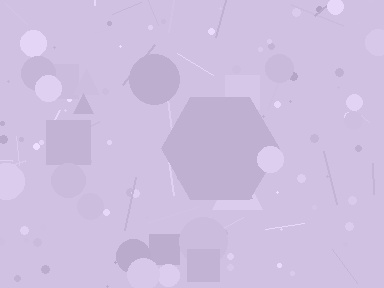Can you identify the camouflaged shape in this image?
The camouflaged shape is a hexagon.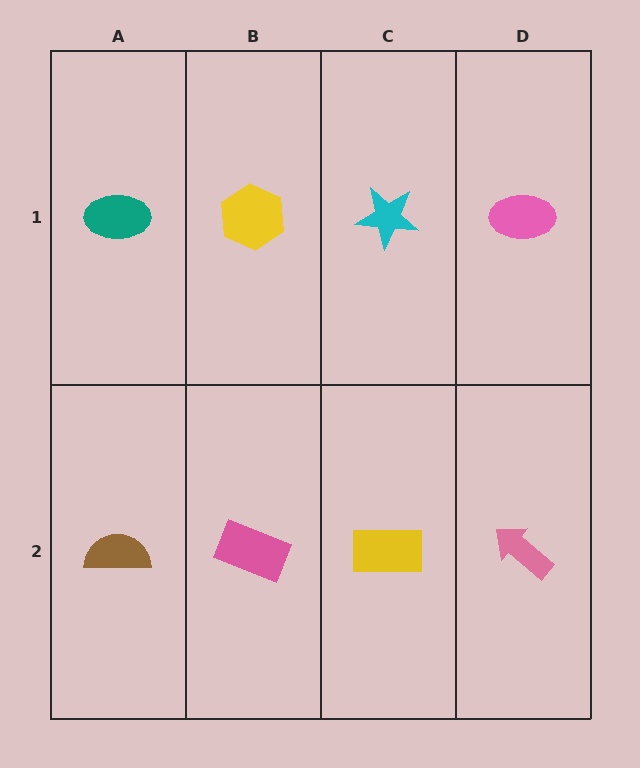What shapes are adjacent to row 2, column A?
A teal ellipse (row 1, column A), a pink rectangle (row 2, column B).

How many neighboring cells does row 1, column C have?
3.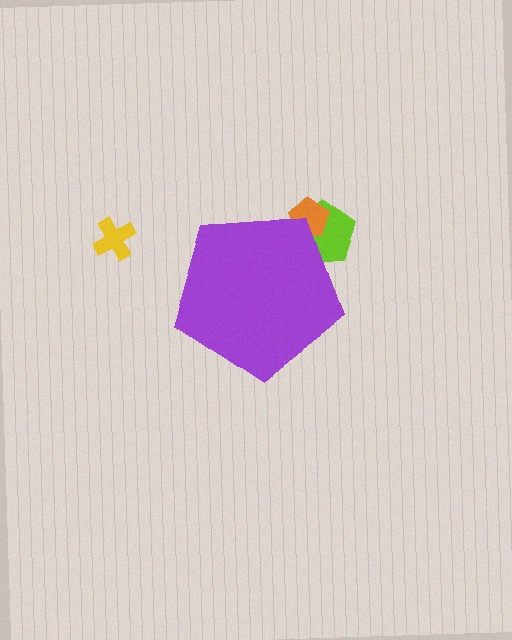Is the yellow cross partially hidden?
No, the yellow cross is fully visible.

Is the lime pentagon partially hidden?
Yes, the lime pentagon is partially hidden behind the purple pentagon.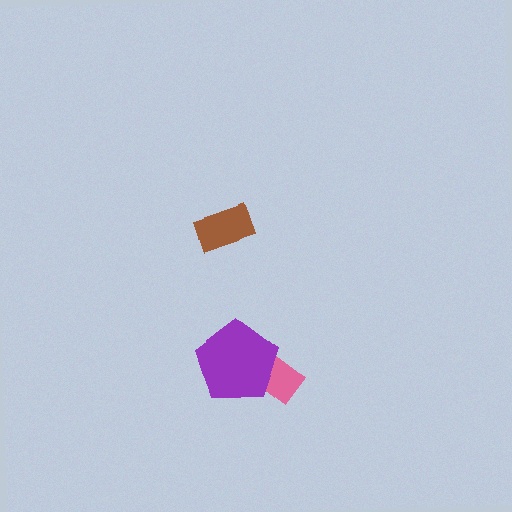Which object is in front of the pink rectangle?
The purple pentagon is in front of the pink rectangle.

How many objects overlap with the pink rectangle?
1 object overlaps with the pink rectangle.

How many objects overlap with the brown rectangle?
0 objects overlap with the brown rectangle.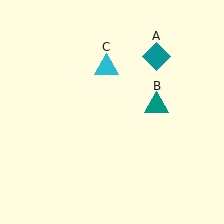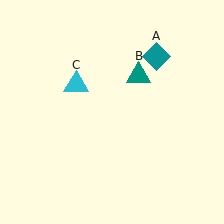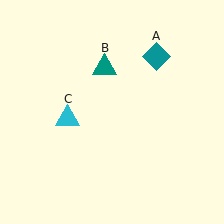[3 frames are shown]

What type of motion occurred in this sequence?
The teal triangle (object B), cyan triangle (object C) rotated counterclockwise around the center of the scene.